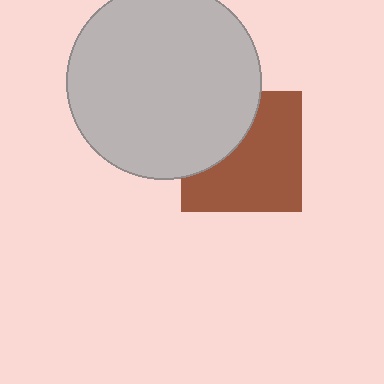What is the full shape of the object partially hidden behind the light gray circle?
The partially hidden object is a brown square.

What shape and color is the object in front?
The object in front is a light gray circle.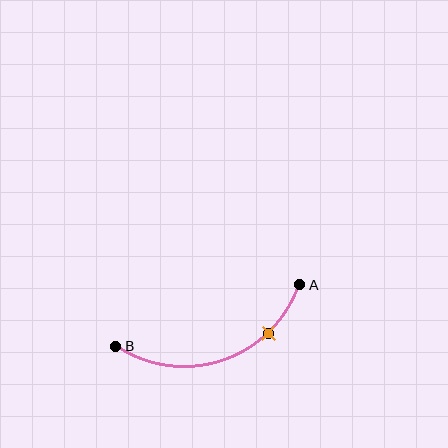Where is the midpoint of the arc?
The arc midpoint is the point on the curve farthest from the straight line joining A and B. It sits below that line.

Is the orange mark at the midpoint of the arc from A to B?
No. The orange mark lies on the arc but is closer to endpoint A. The arc midpoint would be at the point on the curve equidistant along the arc from both A and B.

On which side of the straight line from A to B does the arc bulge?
The arc bulges below the straight line connecting A and B.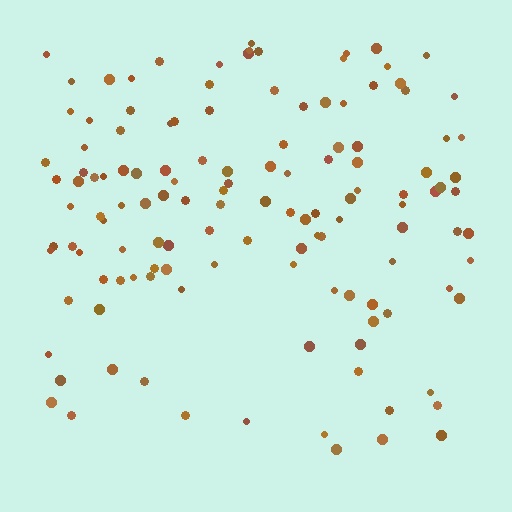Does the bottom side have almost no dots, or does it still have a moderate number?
Still a moderate number, just noticeably fewer than the top.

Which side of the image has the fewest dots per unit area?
The bottom.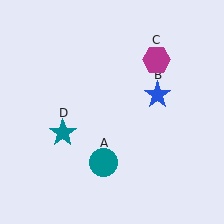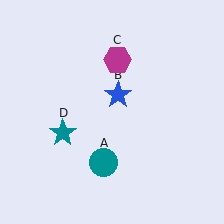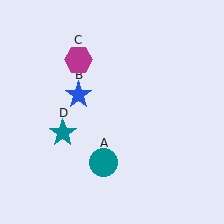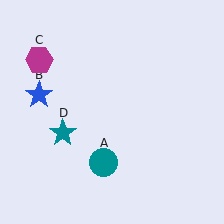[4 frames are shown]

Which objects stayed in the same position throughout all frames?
Teal circle (object A) and teal star (object D) remained stationary.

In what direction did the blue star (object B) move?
The blue star (object B) moved left.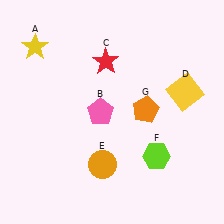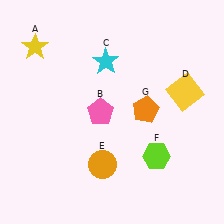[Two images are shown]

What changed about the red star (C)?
In Image 1, C is red. In Image 2, it changed to cyan.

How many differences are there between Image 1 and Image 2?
There is 1 difference between the two images.